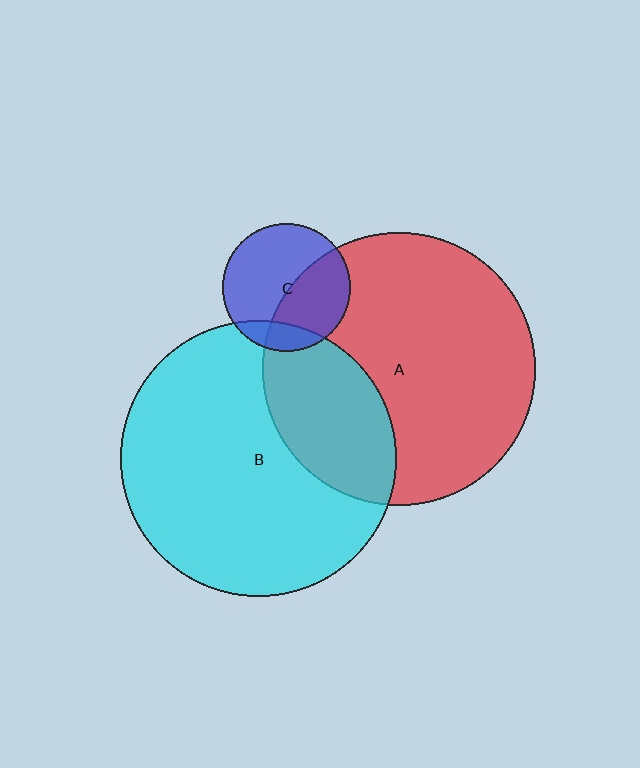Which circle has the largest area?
Circle B (cyan).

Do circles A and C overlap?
Yes.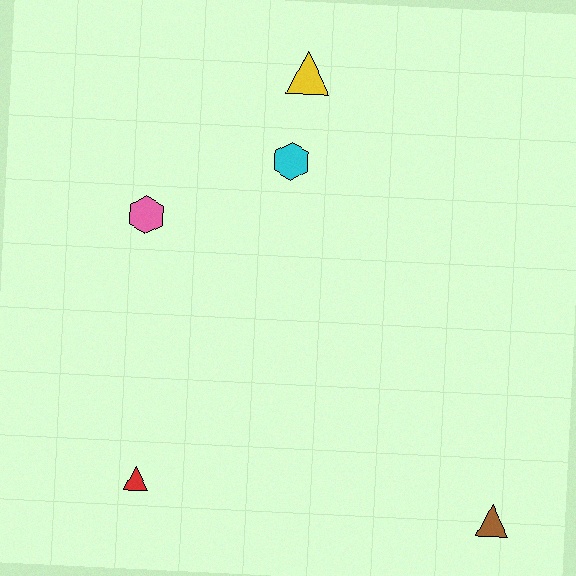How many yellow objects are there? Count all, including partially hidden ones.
There is 1 yellow object.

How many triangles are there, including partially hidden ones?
There are 3 triangles.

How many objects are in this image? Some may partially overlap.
There are 5 objects.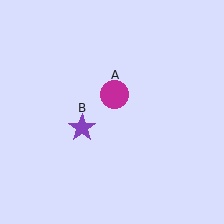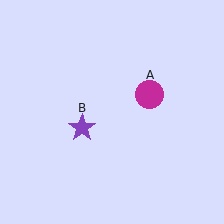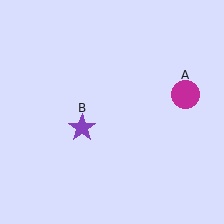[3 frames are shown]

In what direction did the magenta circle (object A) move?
The magenta circle (object A) moved right.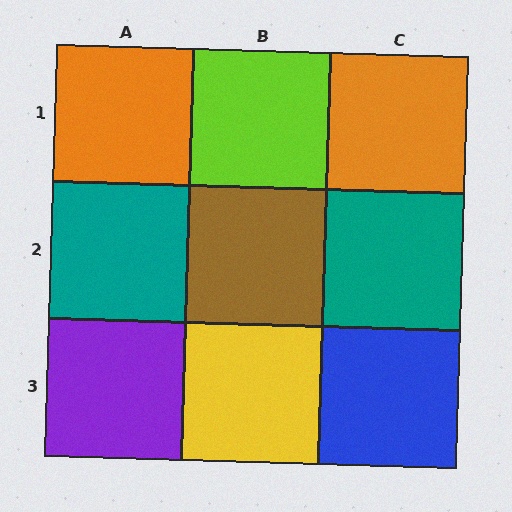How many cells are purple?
1 cell is purple.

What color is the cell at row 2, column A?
Teal.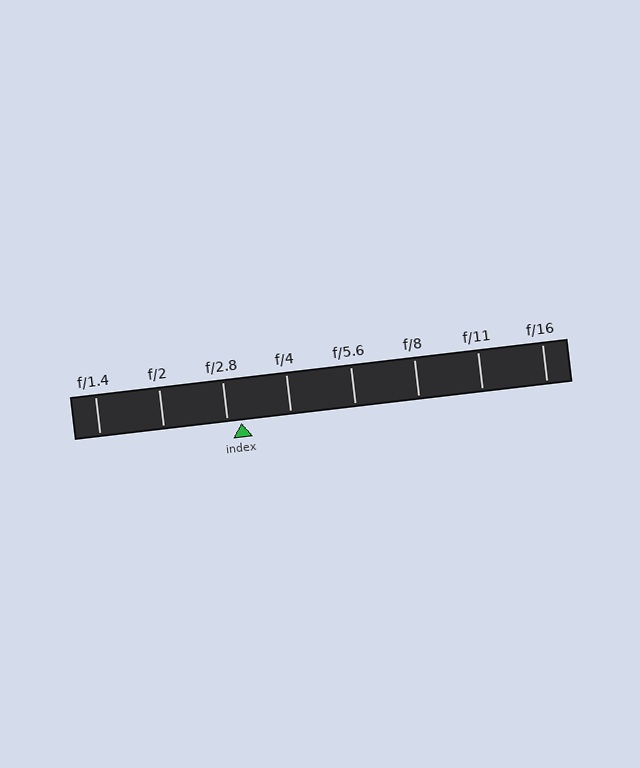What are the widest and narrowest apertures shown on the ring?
The widest aperture shown is f/1.4 and the narrowest is f/16.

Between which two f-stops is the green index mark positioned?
The index mark is between f/2.8 and f/4.